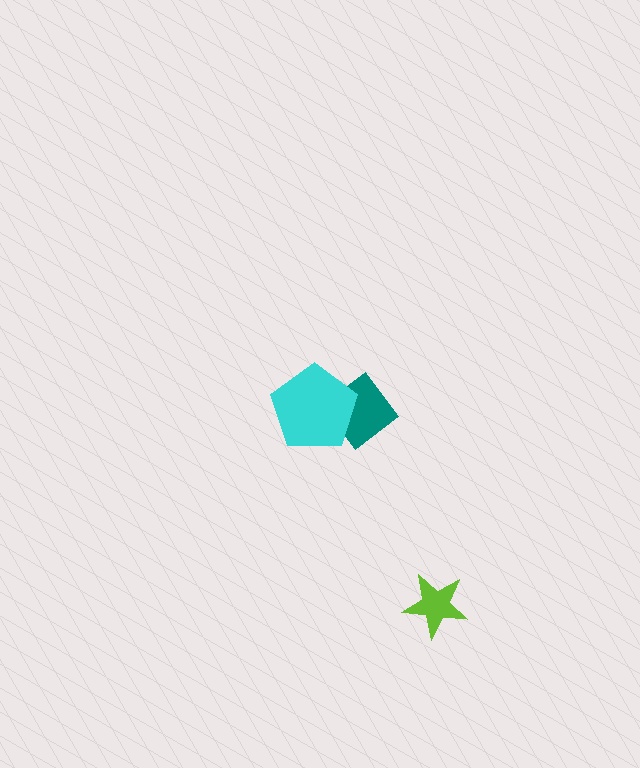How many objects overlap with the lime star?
0 objects overlap with the lime star.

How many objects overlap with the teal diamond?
1 object overlaps with the teal diamond.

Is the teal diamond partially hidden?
Yes, it is partially covered by another shape.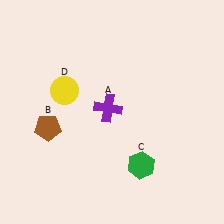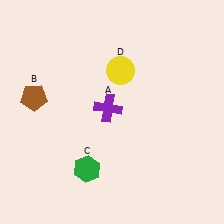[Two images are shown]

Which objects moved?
The objects that moved are: the brown pentagon (B), the green hexagon (C), the yellow circle (D).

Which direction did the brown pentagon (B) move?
The brown pentagon (B) moved up.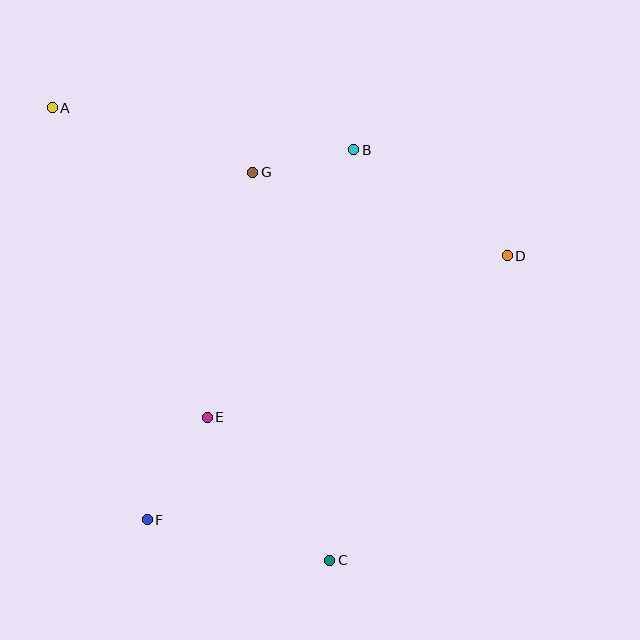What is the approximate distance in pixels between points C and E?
The distance between C and E is approximately 188 pixels.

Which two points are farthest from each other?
Points A and C are farthest from each other.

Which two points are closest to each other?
Points B and G are closest to each other.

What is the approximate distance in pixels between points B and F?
The distance between B and F is approximately 424 pixels.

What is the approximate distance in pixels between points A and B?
The distance between A and B is approximately 304 pixels.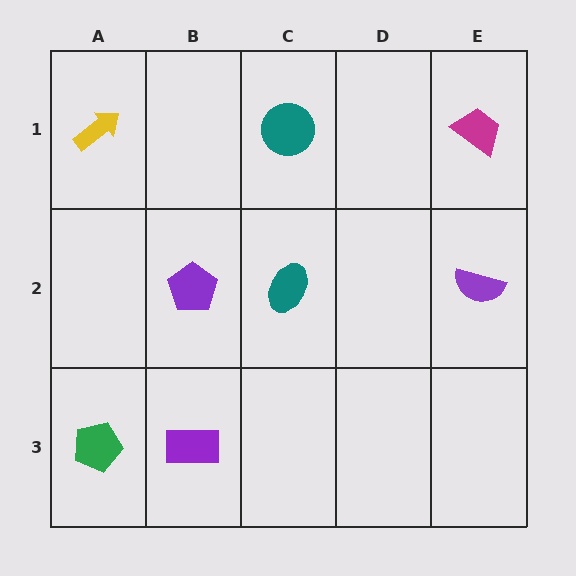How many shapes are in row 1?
3 shapes.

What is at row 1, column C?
A teal circle.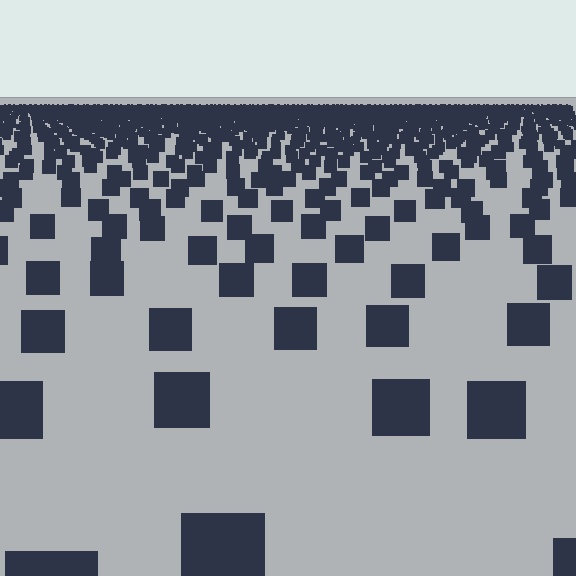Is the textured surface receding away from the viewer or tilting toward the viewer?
The surface is receding away from the viewer. Texture elements get smaller and denser toward the top.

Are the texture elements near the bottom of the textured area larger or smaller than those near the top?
Larger. Near the bottom, elements are closer to the viewer and appear at a bigger on-screen size.